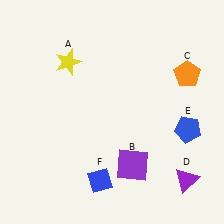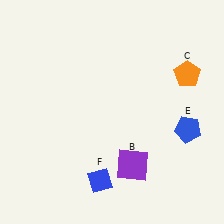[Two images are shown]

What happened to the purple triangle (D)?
The purple triangle (D) was removed in Image 2. It was in the bottom-right area of Image 1.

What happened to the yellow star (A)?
The yellow star (A) was removed in Image 2. It was in the top-left area of Image 1.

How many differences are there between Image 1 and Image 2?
There are 2 differences between the two images.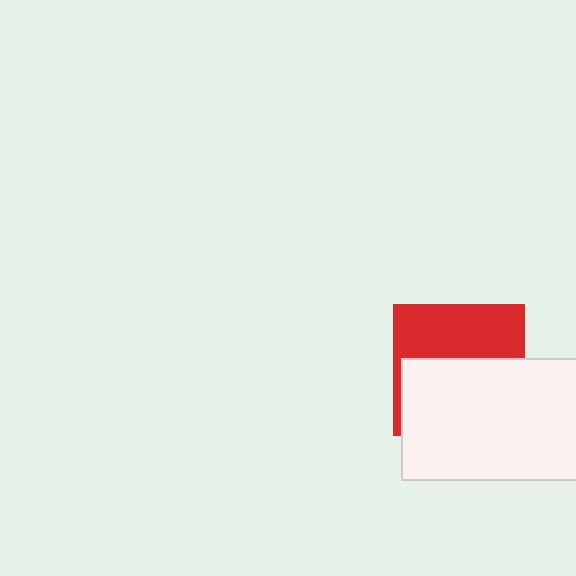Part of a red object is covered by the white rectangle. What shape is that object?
It is a square.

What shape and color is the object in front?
The object in front is a white rectangle.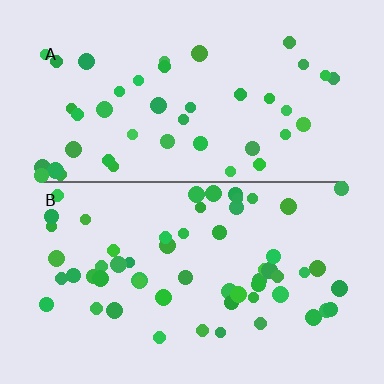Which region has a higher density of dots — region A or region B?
B (the bottom).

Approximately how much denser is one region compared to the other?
Approximately 1.3× — region B over region A.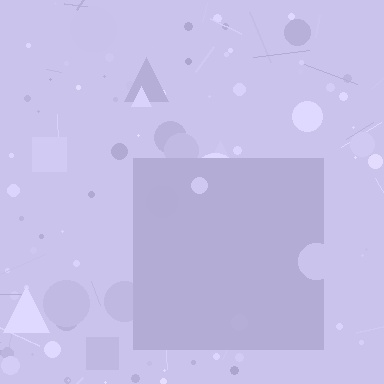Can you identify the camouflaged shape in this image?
The camouflaged shape is a square.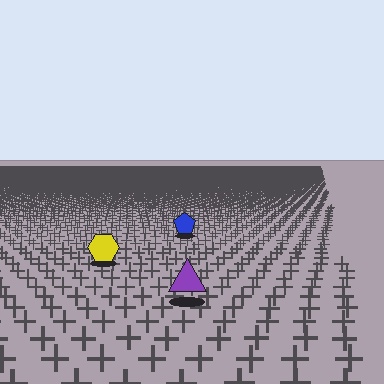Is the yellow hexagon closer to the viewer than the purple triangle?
No. The purple triangle is closer — you can tell from the texture gradient: the ground texture is coarser near it.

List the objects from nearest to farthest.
From nearest to farthest: the purple triangle, the yellow hexagon, the blue pentagon.